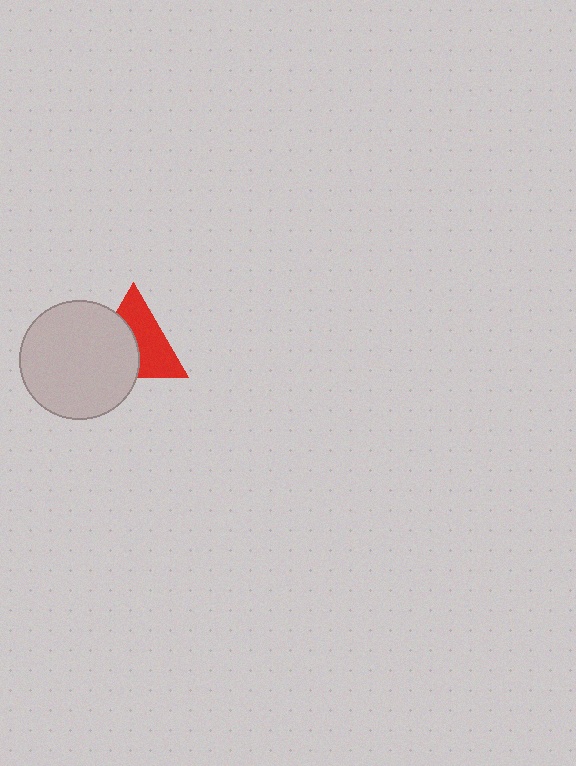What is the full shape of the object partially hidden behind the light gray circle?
The partially hidden object is a red triangle.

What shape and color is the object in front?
The object in front is a light gray circle.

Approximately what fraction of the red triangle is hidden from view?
Roughly 46% of the red triangle is hidden behind the light gray circle.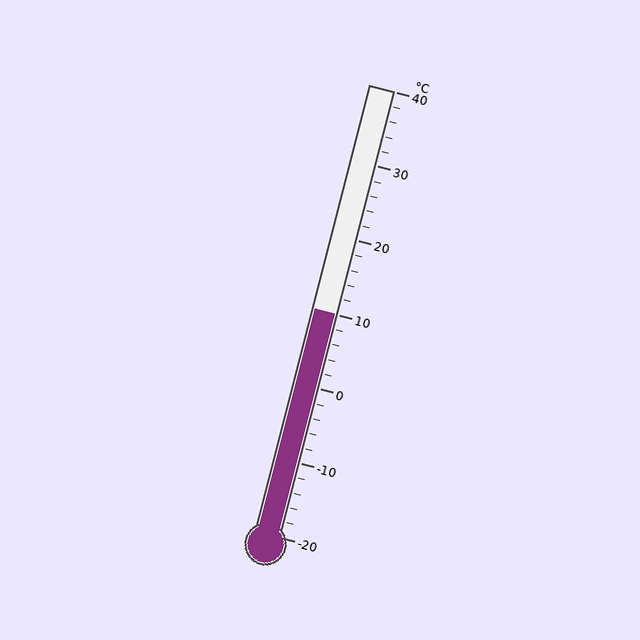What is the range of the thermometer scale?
The thermometer scale ranges from -20°C to 40°C.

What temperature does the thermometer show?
The thermometer shows approximately 10°C.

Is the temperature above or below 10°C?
The temperature is at 10°C.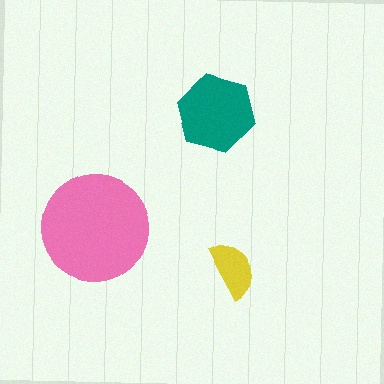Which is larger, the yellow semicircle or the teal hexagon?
The teal hexagon.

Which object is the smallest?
The yellow semicircle.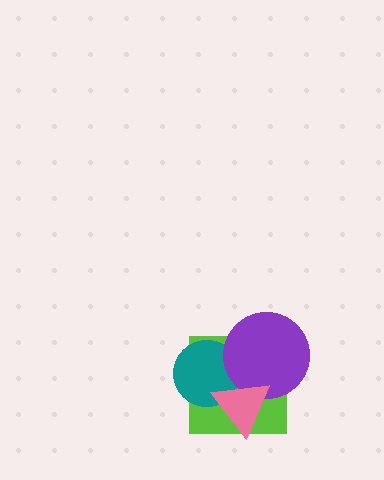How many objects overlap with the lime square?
3 objects overlap with the lime square.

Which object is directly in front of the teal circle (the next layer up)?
The purple circle is directly in front of the teal circle.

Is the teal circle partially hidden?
Yes, it is partially covered by another shape.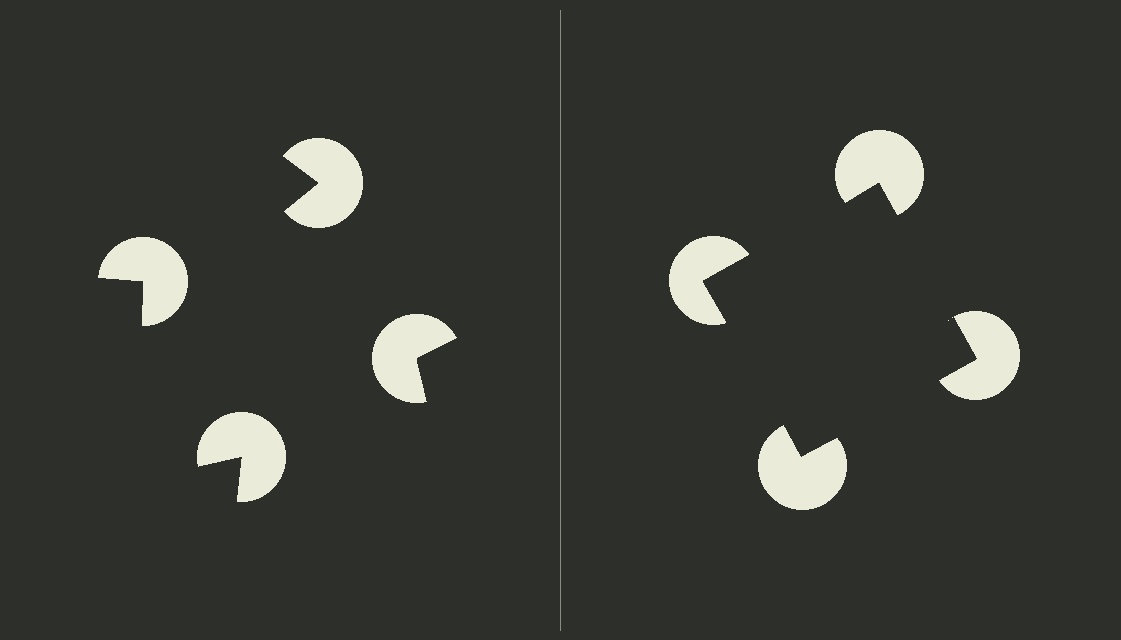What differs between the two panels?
The pac-man discs are positioned identically on both sides; only the wedge orientations differ. On the right they align to a square; on the left they are misaligned.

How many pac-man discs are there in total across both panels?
8 — 4 on each side.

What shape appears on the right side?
An illusory square.